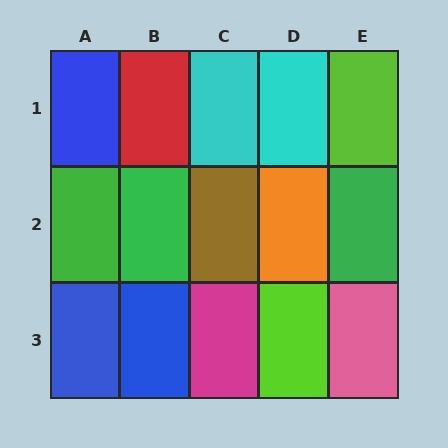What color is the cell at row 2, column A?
Green.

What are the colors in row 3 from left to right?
Blue, blue, magenta, lime, pink.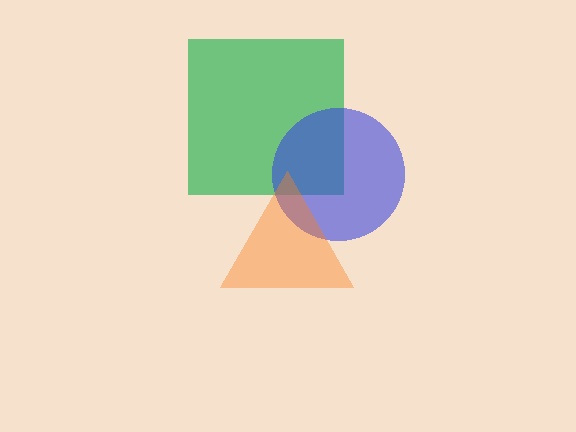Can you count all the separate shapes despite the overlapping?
Yes, there are 3 separate shapes.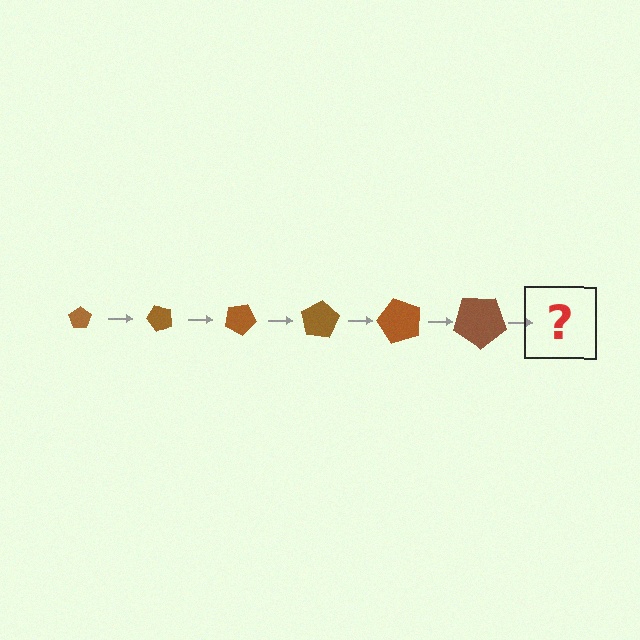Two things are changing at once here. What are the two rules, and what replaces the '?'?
The two rules are that the pentagon grows larger each step and it rotates 50 degrees each step. The '?' should be a pentagon, larger than the previous one and rotated 300 degrees from the start.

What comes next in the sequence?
The next element should be a pentagon, larger than the previous one and rotated 300 degrees from the start.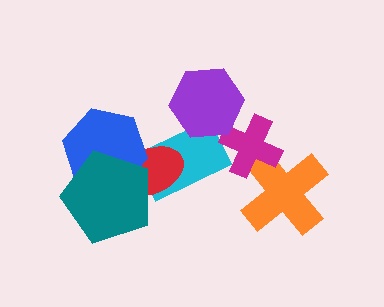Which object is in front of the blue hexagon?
The teal pentagon is in front of the blue hexagon.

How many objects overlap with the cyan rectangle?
2 objects overlap with the cyan rectangle.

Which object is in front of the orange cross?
The magenta cross is in front of the orange cross.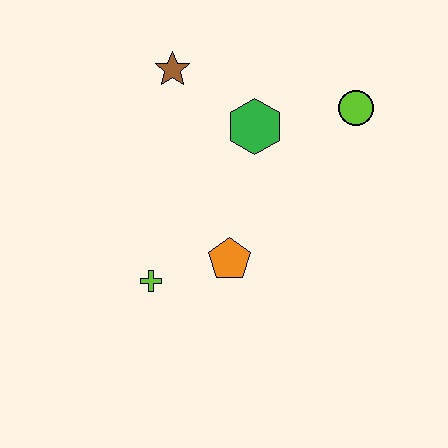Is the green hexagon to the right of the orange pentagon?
Yes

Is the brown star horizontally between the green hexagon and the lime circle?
No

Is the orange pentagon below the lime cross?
No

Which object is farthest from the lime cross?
The lime circle is farthest from the lime cross.